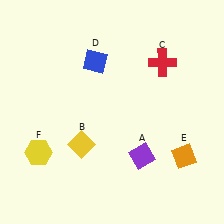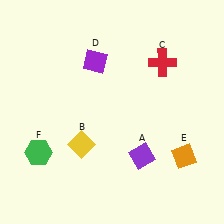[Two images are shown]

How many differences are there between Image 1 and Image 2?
There are 2 differences between the two images.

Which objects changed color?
D changed from blue to purple. F changed from yellow to green.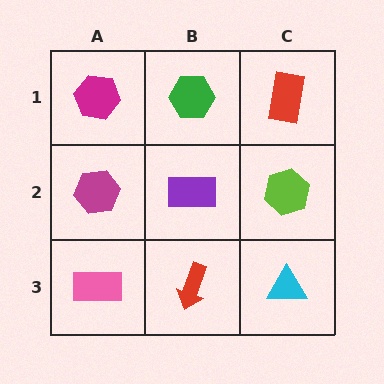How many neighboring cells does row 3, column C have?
2.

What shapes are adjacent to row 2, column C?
A red rectangle (row 1, column C), a cyan triangle (row 3, column C), a purple rectangle (row 2, column B).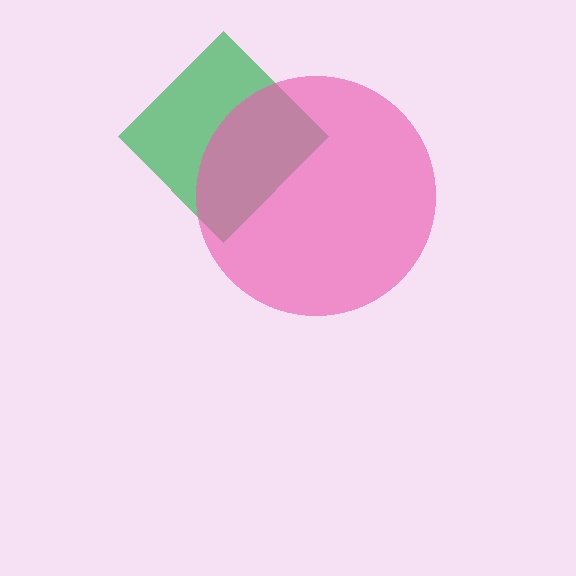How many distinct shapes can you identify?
There are 2 distinct shapes: a green diamond, a pink circle.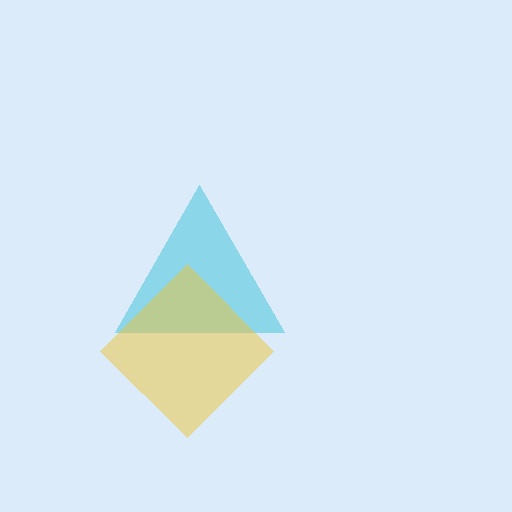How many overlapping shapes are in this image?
There are 2 overlapping shapes in the image.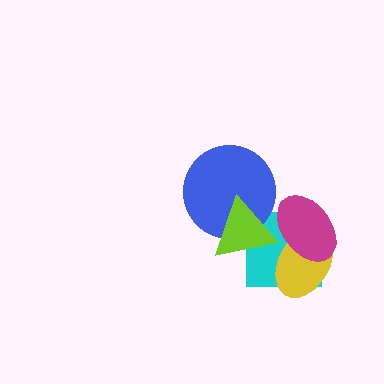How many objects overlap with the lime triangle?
3 objects overlap with the lime triangle.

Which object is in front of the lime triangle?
The magenta ellipse is in front of the lime triangle.